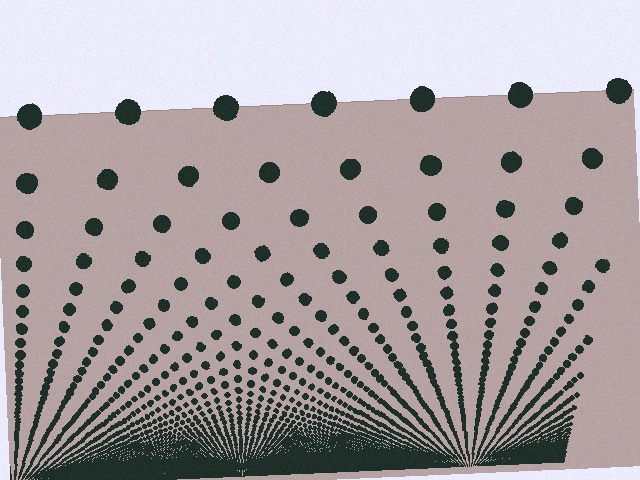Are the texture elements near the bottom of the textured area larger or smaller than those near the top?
Smaller. The gradient is inverted — elements near the bottom are smaller and denser.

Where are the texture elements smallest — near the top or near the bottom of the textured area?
Near the bottom.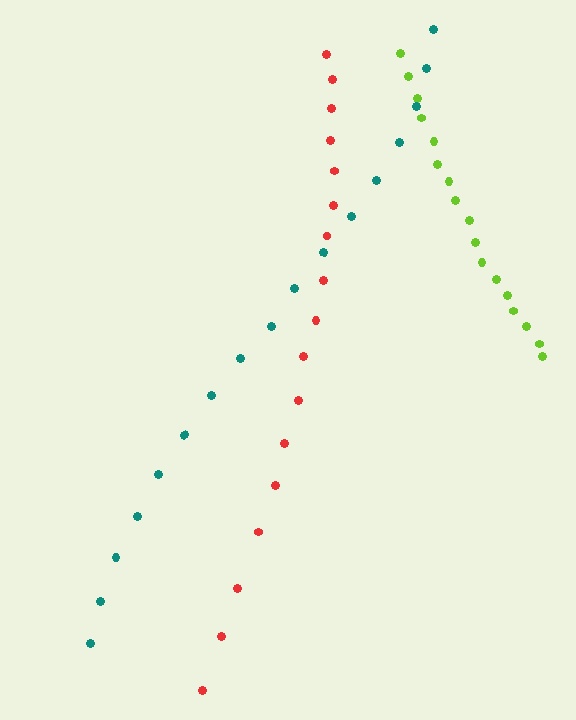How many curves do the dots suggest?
There are 3 distinct paths.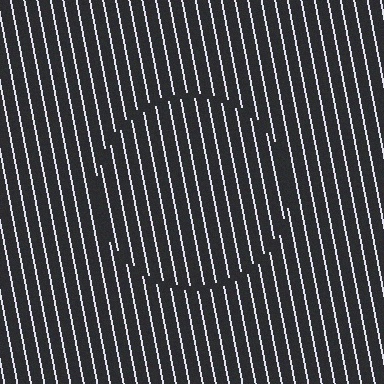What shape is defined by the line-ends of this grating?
An illusory circle. The interior of the shape contains the same grating, shifted by half a period — the contour is defined by the phase discontinuity where line-ends from the inner and outer gratings abut.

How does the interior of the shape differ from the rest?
The interior of the shape contains the same grating, shifted by half a period — the contour is defined by the phase discontinuity where line-ends from the inner and outer gratings abut.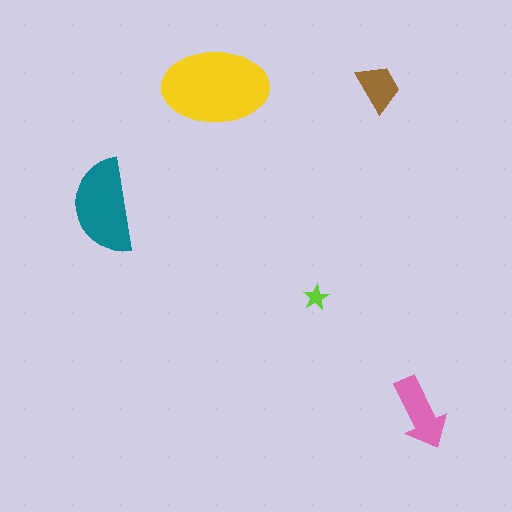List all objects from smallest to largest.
The lime star, the brown trapezoid, the pink arrow, the teal semicircle, the yellow ellipse.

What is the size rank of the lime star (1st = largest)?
5th.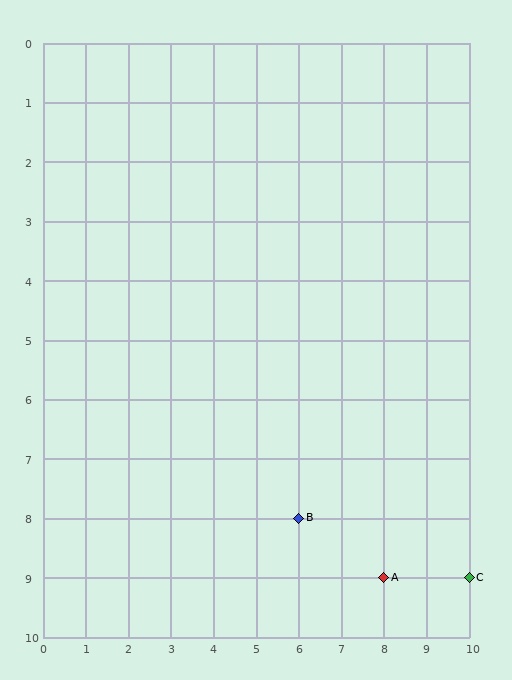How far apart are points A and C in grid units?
Points A and C are 2 columns apart.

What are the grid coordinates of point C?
Point C is at grid coordinates (10, 9).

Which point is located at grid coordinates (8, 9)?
Point A is at (8, 9).